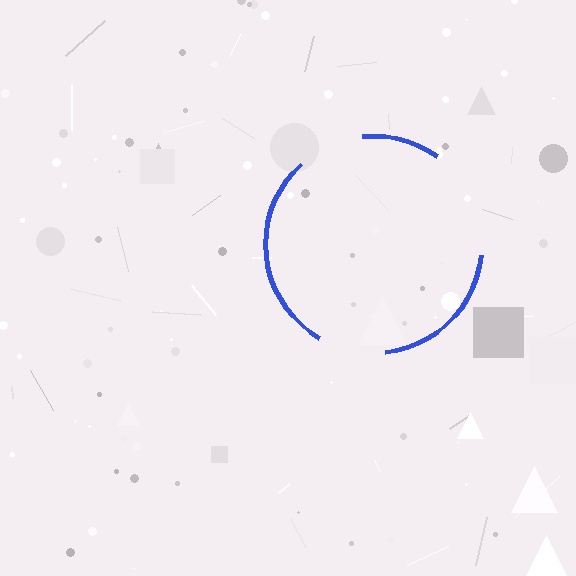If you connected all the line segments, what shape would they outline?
They would outline a circle.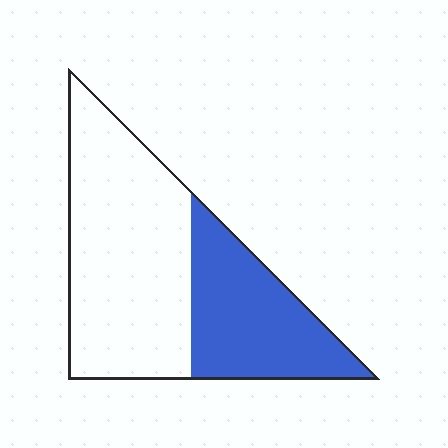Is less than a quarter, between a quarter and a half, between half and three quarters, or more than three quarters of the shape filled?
Between a quarter and a half.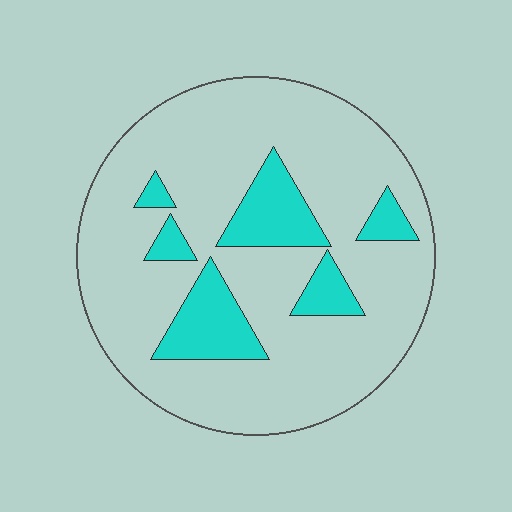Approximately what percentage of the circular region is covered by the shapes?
Approximately 20%.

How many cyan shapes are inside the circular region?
6.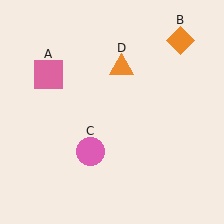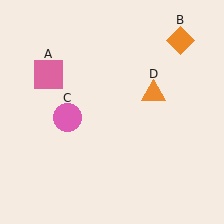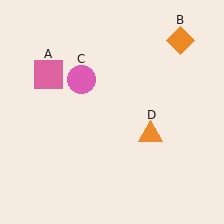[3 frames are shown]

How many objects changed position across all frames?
2 objects changed position: pink circle (object C), orange triangle (object D).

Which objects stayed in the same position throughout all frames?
Pink square (object A) and orange diamond (object B) remained stationary.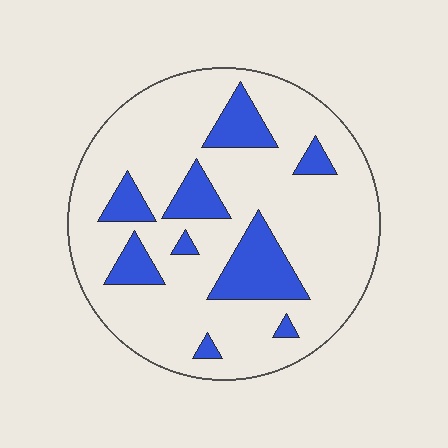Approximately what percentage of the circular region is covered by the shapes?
Approximately 20%.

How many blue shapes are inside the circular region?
9.